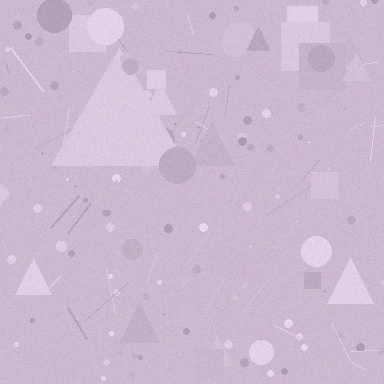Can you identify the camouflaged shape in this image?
The camouflaged shape is a triangle.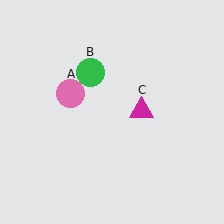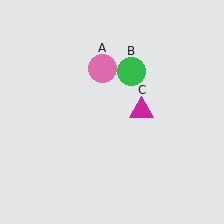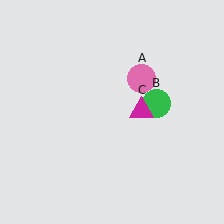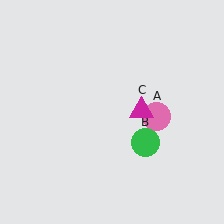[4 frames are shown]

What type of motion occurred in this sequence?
The pink circle (object A), green circle (object B) rotated clockwise around the center of the scene.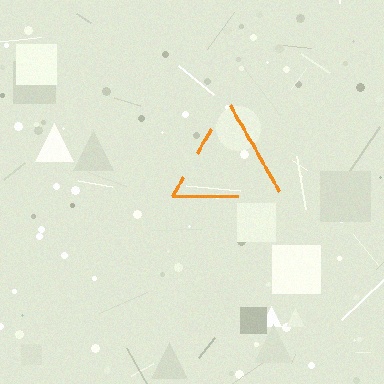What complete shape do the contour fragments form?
The contour fragments form a triangle.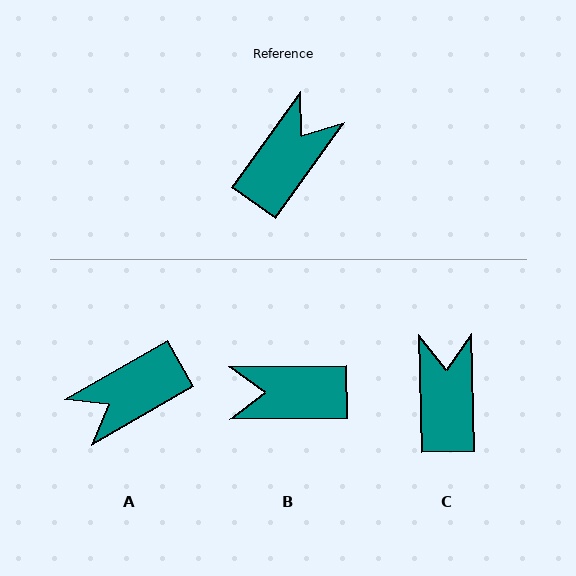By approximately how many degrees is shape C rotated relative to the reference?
Approximately 37 degrees counter-clockwise.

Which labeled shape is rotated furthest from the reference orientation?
A, about 156 degrees away.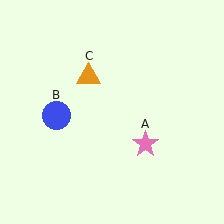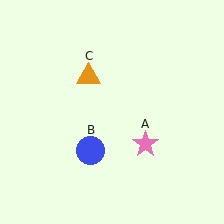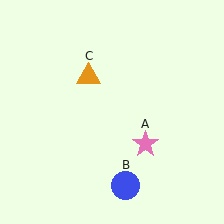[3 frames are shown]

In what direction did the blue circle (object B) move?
The blue circle (object B) moved down and to the right.